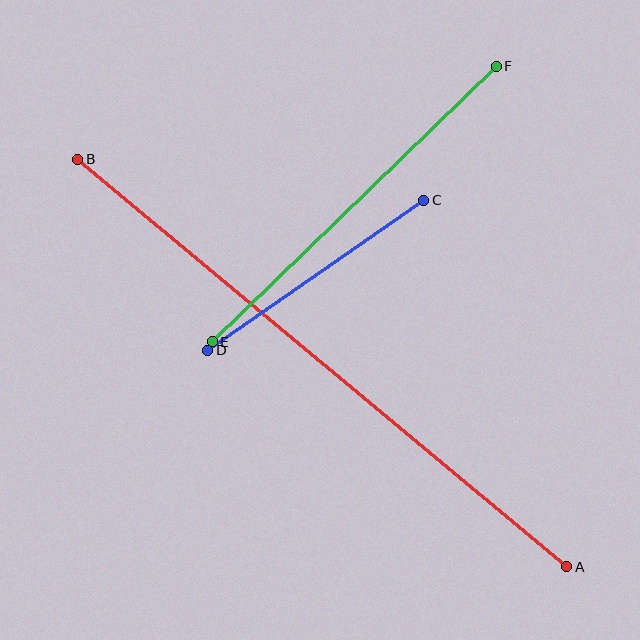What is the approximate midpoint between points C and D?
The midpoint is at approximately (316, 275) pixels.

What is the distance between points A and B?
The distance is approximately 637 pixels.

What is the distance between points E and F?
The distance is approximately 396 pixels.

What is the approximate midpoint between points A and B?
The midpoint is at approximately (322, 363) pixels.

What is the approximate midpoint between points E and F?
The midpoint is at approximately (354, 204) pixels.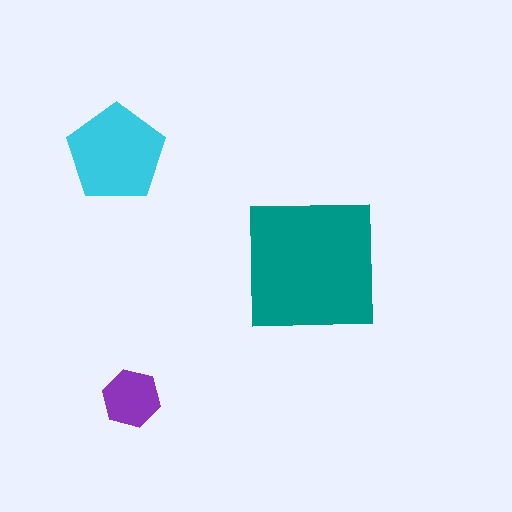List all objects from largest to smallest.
The teal square, the cyan pentagon, the purple hexagon.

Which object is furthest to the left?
The cyan pentagon is leftmost.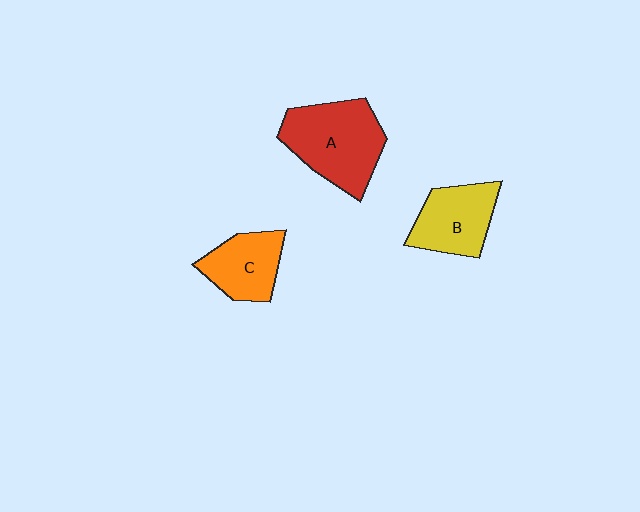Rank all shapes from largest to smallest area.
From largest to smallest: A (red), B (yellow), C (orange).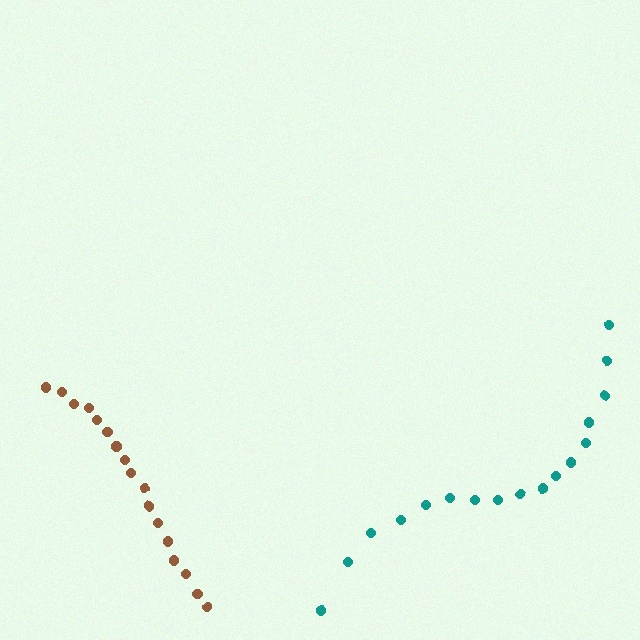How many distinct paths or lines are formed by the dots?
There are 2 distinct paths.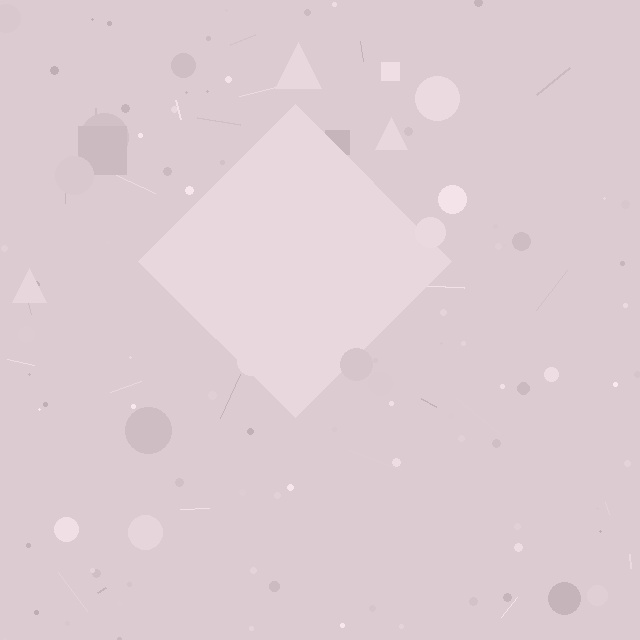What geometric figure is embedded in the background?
A diamond is embedded in the background.